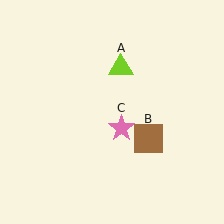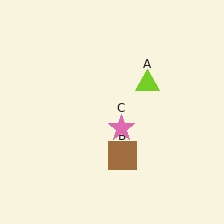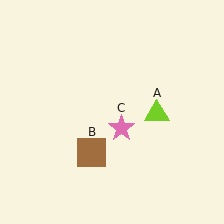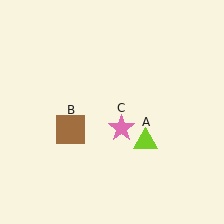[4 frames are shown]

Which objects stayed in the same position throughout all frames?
Pink star (object C) remained stationary.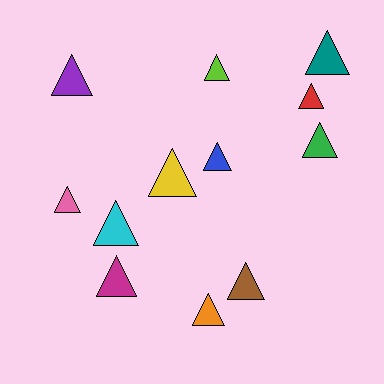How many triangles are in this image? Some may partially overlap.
There are 12 triangles.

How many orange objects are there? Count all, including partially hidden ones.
There is 1 orange object.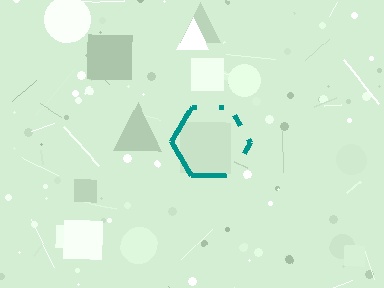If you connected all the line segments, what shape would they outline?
They would outline a hexagon.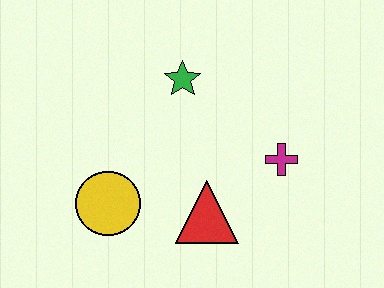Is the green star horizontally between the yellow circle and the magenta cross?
Yes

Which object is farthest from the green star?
The yellow circle is farthest from the green star.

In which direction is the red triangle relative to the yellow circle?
The red triangle is to the right of the yellow circle.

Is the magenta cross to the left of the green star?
No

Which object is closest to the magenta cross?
The red triangle is closest to the magenta cross.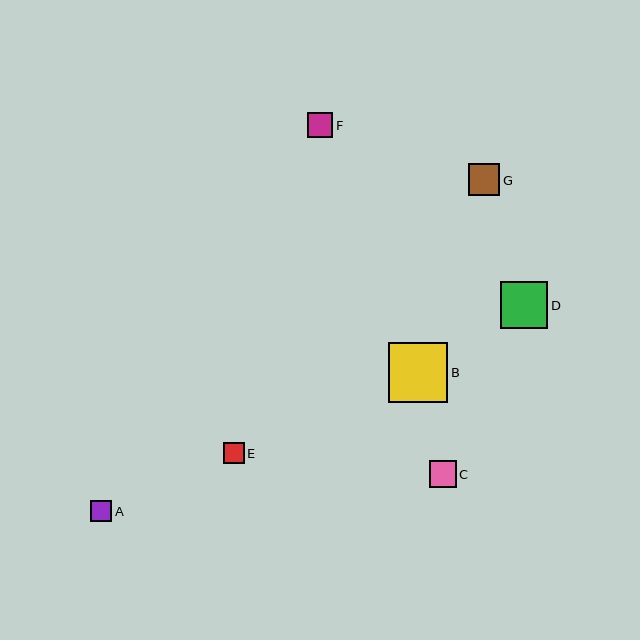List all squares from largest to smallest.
From largest to smallest: B, D, G, C, F, E, A.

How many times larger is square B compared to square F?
Square B is approximately 2.3 times the size of square F.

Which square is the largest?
Square B is the largest with a size of approximately 59 pixels.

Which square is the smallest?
Square A is the smallest with a size of approximately 21 pixels.